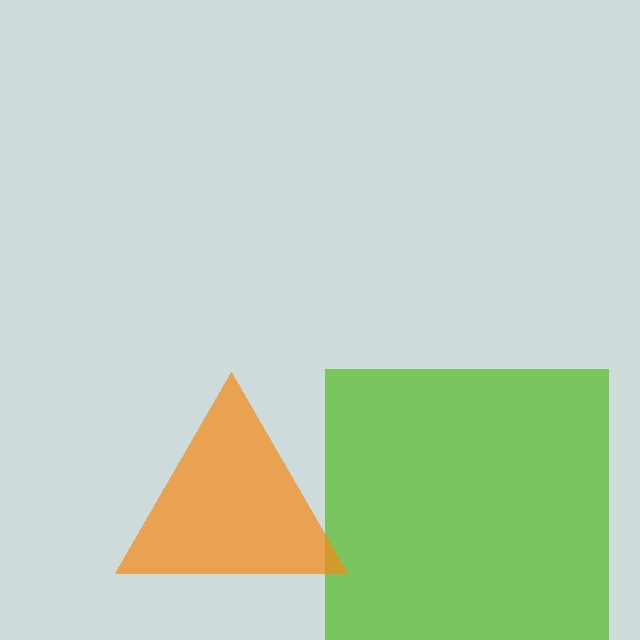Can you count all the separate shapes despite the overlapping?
Yes, there are 2 separate shapes.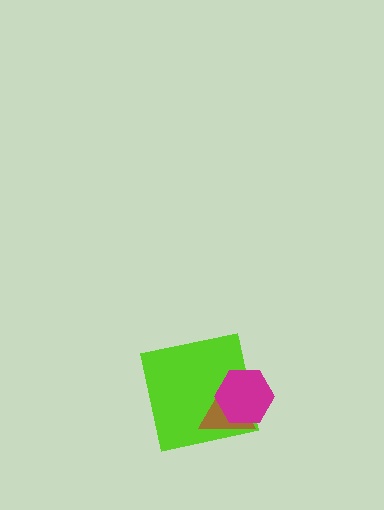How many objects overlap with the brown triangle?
2 objects overlap with the brown triangle.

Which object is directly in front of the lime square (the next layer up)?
The brown triangle is directly in front of the lime square.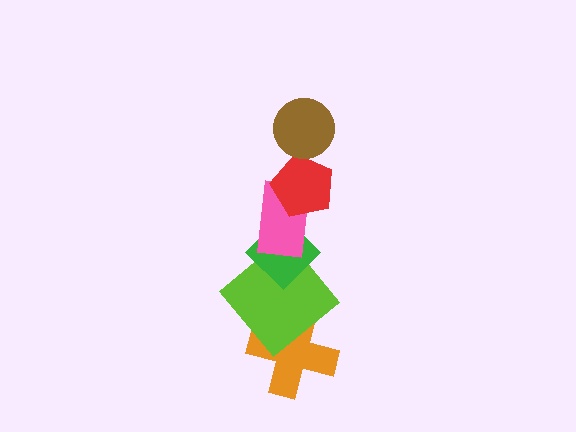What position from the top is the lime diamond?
The lime diamond is 5th from the top.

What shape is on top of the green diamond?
The pink rectangle is on top of the green diamond.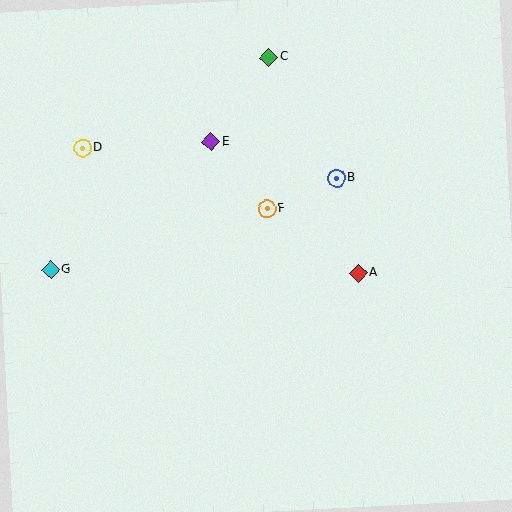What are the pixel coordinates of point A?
Point A is at (358, 273).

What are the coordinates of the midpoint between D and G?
The midpoint between D and G is at (67, 209).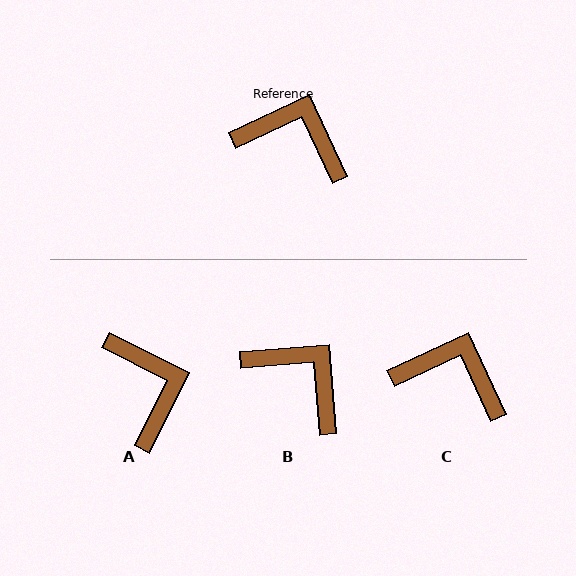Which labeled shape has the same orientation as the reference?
C.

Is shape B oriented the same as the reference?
No, it is off by about 20 degrees.